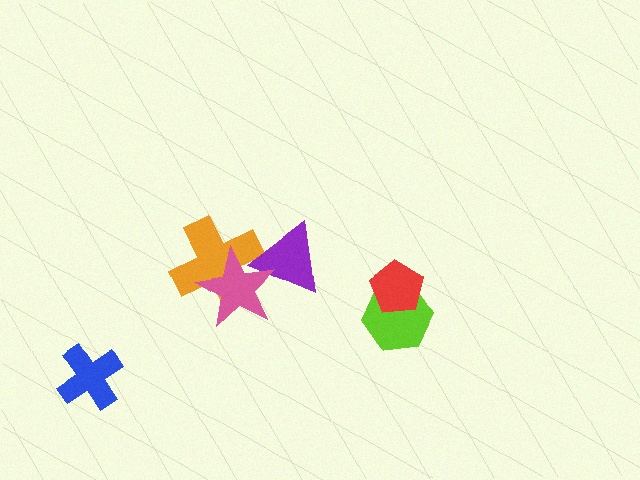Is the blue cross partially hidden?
No, no other shape covers it.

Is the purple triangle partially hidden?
Yes, it is partially covered by another shape.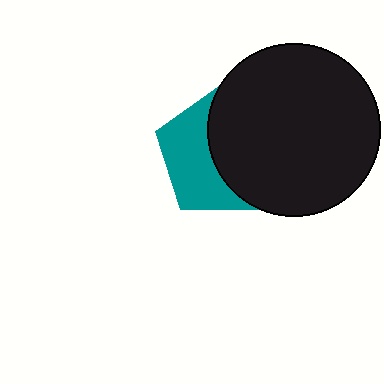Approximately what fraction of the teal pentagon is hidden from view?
Roughly 54% of the teal pentagon is hidden behind the black circle.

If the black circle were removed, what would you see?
You would see the complete teal pentagon.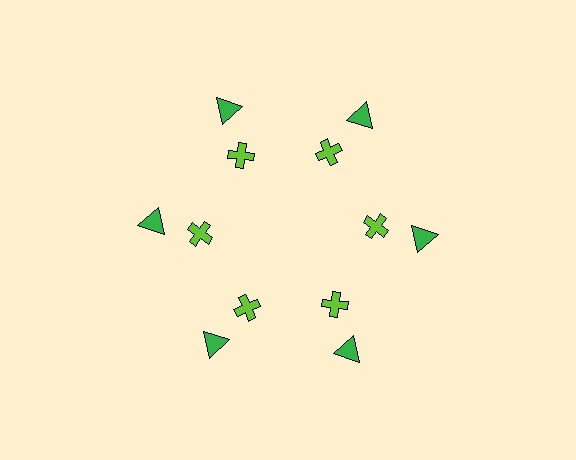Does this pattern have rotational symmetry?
Yes, this pattern has 6-fold rotational symmetry. It looks the same after rotating 60 degrees around the center.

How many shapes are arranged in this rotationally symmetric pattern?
There are 12 shapes, arranged in 6 groups of 2.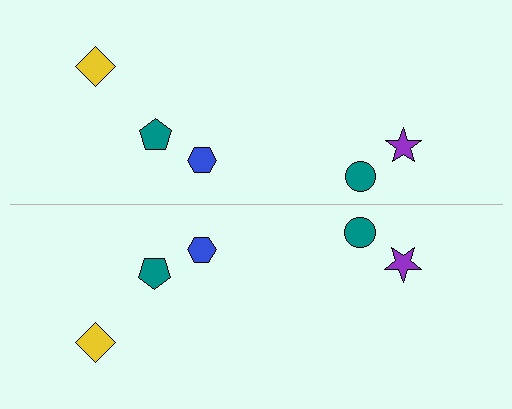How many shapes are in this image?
There are 10 shapes in this image.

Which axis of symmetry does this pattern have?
The pattern has a horizontal axis of symmetry running through the center of the image.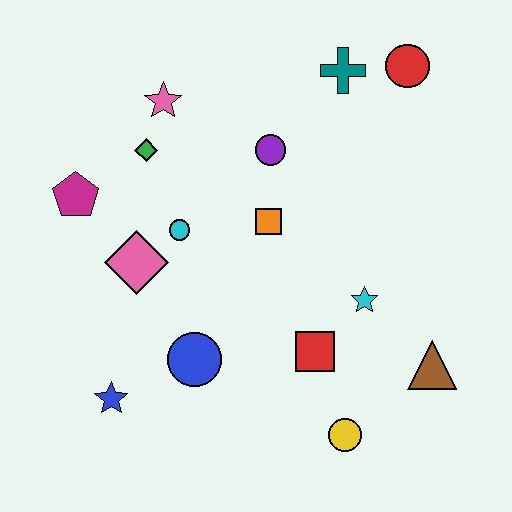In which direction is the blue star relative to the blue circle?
The blue star is to the left of the blue circle.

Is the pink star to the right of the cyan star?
No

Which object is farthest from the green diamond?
The brown triangle is farthest from the green diamond.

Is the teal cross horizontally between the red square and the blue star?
No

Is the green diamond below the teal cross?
Yes